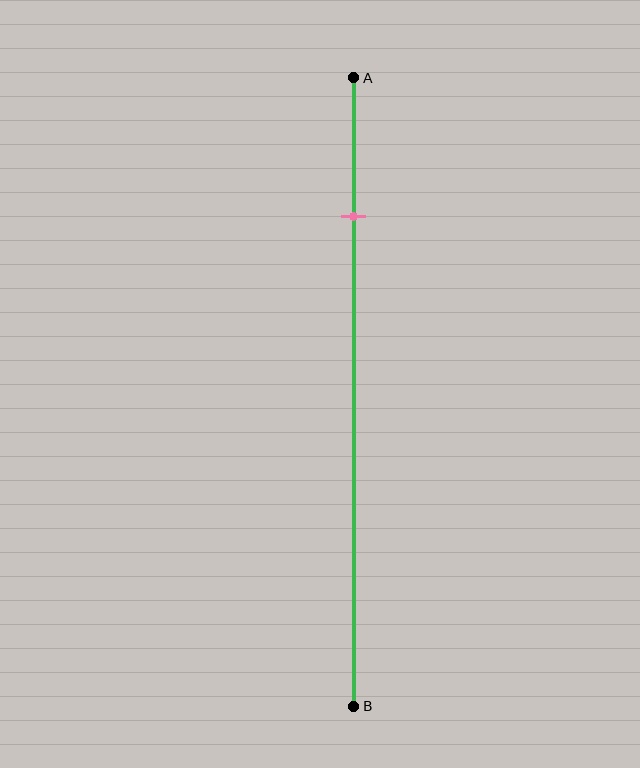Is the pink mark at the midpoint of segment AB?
No, the mark is at about 20% from A, not at the 50% midpoint.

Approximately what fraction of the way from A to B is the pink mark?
The pink mark is approximately 20% of the way from A to B.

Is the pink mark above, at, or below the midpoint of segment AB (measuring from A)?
The pink mark is above the midpoint of segment AB.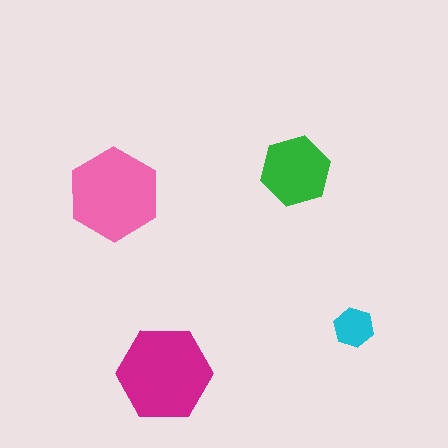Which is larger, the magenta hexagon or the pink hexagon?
The magenta one.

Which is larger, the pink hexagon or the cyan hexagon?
The pink one.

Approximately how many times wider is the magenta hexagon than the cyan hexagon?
About 2.5 times wider.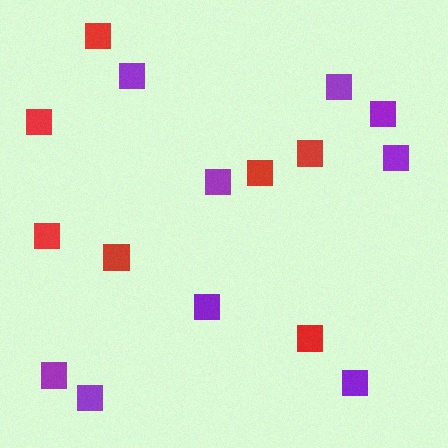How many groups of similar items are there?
There are 2 groups: one group of purple squares (9) and one group of red squares (7).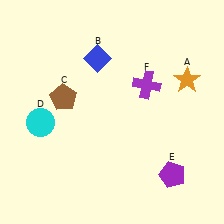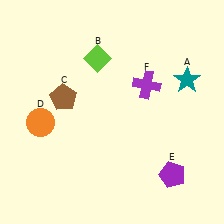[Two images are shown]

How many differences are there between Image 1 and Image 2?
There are 3 differences between the two images.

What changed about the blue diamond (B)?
In Image 1, B is blue. In Image 2, it changed to lime.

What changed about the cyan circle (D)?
In Image 1, D is cyan. In Image 2, it changed to orange.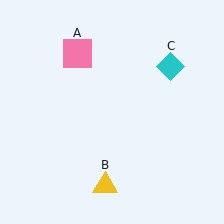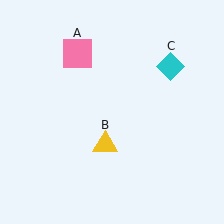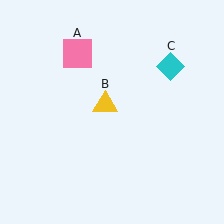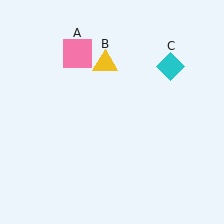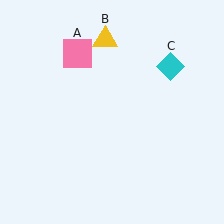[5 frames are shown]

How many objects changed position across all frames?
1 object changed position: yellow triangle (object B).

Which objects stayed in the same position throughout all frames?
Pink square (object A) and cyan diamond (object C) remained stationary.